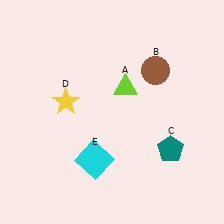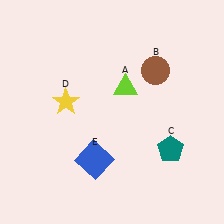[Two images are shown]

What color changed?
The square (E) changed from cyan in Image 1 to blue in Image 2.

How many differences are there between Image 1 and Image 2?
There is 1 difference between the two images.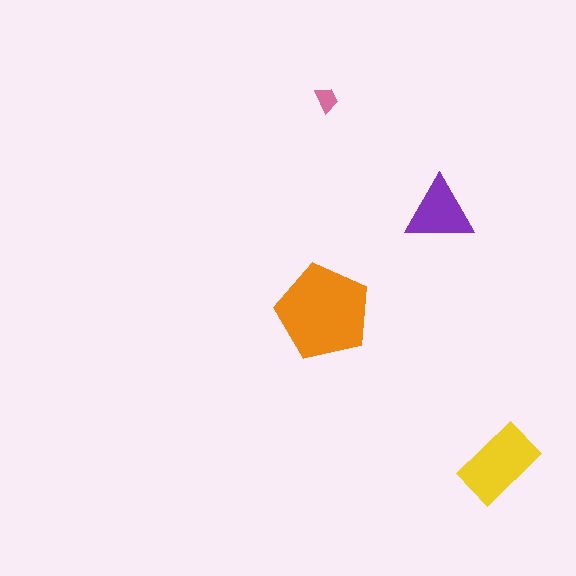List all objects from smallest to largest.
The pink trapezoid, the purple triangle, the yellow rectangle, the orange pentagon.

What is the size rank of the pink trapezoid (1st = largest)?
4th.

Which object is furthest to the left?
The orange pentagon is leftmost.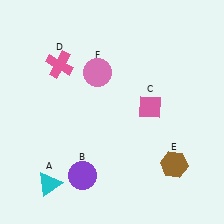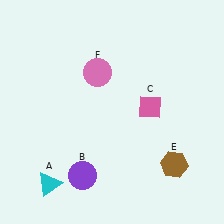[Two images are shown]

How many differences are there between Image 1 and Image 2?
There is 1 difference between the two images.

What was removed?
The pink cross (D) was removed in Image 2.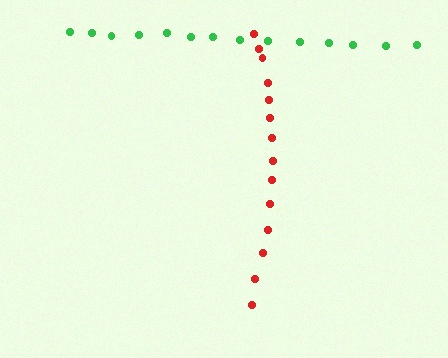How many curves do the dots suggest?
There are 2 distinct paths.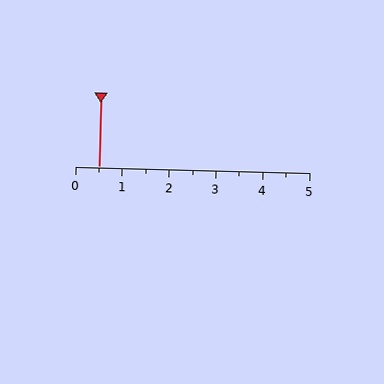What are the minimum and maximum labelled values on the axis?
The axis runs from 0 to 5.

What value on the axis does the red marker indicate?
The marker indicates approximately 0.5.